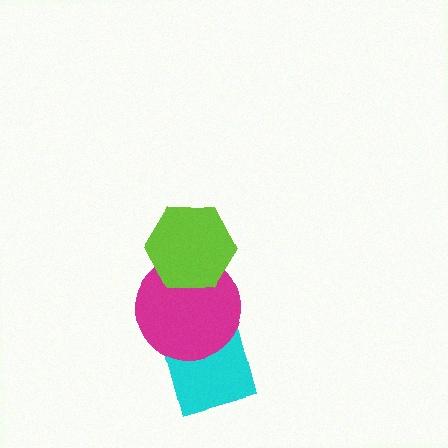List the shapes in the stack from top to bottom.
From top to bottom: the lime hexagon, the magenta circle, the cyan diamond.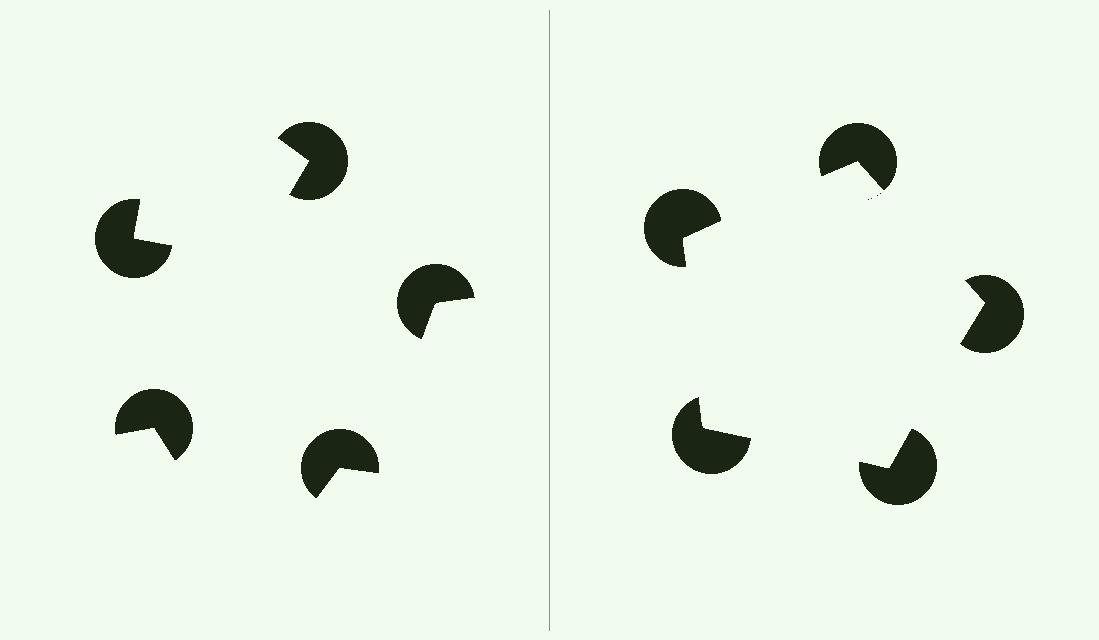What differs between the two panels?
The pac-man discs are positioned identically on both sides; only the wedge orientations differ. On the right they align to a pentagon; on the left they are misaligned.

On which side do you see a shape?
An illusory pentagon appears on the right side. On the left side the wedge cuts are rotated, so no coherent shape forms.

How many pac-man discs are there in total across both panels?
10 — 5 on each side.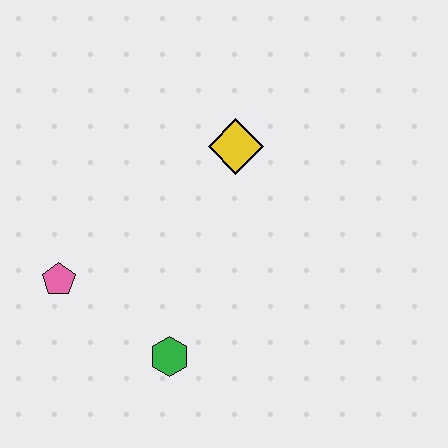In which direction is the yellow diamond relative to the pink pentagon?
The yellow diamond is to the right of the pink pentagon.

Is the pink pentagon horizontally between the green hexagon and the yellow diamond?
No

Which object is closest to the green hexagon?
The pink pentagon is closest to the green hexagon.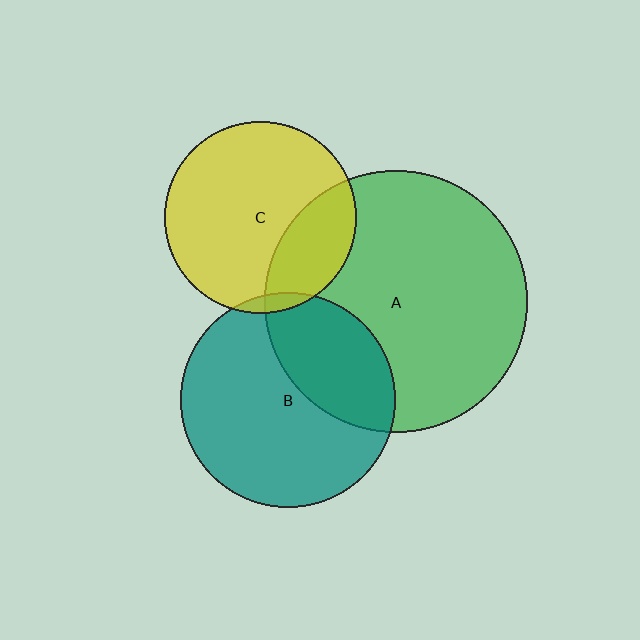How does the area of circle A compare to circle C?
Approximately 1.9 times.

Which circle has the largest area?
Circle A (green).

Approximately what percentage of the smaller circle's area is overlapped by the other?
Approximately 25%.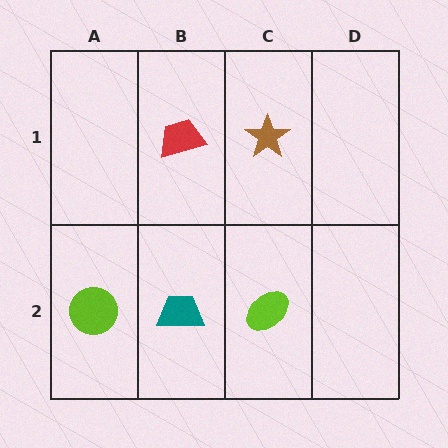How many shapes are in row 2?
3 shapes.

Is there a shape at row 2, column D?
No, that cell is empty.